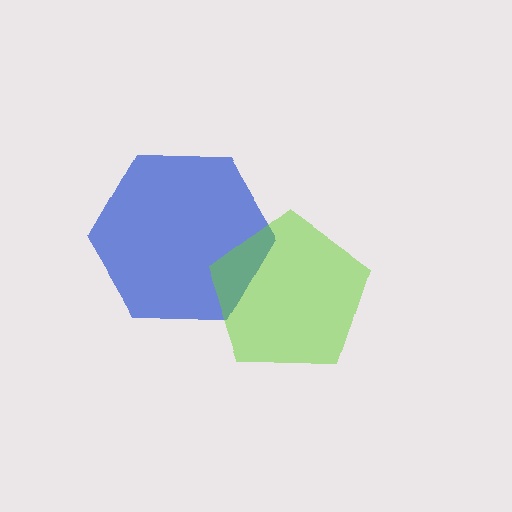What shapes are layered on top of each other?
The layered shapes are: a blue hexagon, a lime pentagon.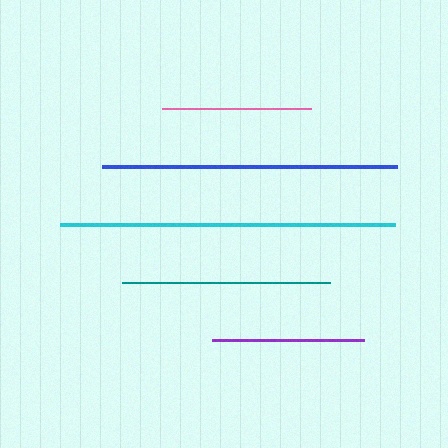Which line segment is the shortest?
The pink line is the shortest at approximately 148 pixels.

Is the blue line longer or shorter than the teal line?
The blue line is longer than the teal line.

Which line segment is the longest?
The cyan line is the longest at approximately 336 pixels.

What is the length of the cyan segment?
The cyan segment is approximately 336 pixels long.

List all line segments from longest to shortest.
From longest to shortest: cyan, blue, teal, purple, pink.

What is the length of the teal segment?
The teal segment is approximately 208 pixels long.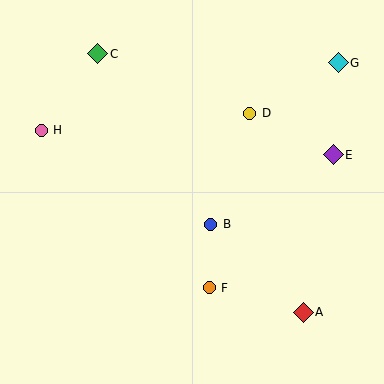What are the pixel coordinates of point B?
Point B is at (211, 224).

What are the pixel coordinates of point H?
Point H is at (41, 130).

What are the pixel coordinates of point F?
Point F is at (209, 288).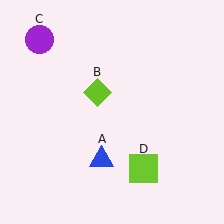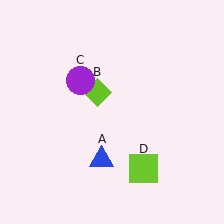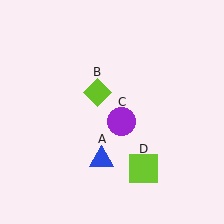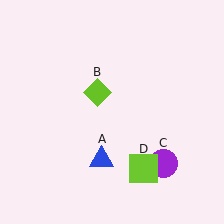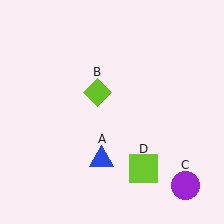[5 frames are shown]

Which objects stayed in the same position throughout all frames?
Blue triangle (object A) and lime diamond (object B) and lime square (object D) remained stationary.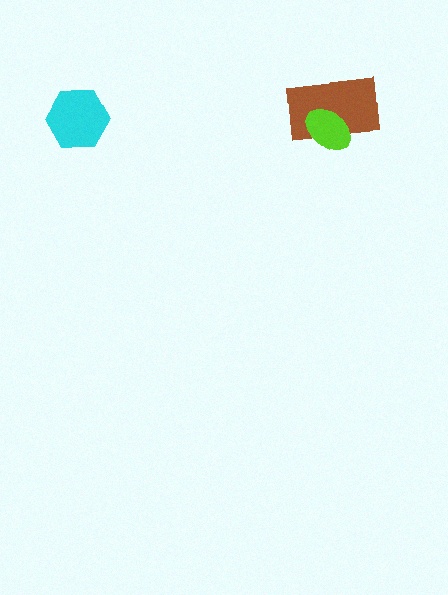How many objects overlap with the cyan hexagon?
0 objects overlap with the cyan hexagon.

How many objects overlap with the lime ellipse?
1 object overlaps with the lime ellipse.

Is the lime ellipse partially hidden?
No, no other shape covers it.